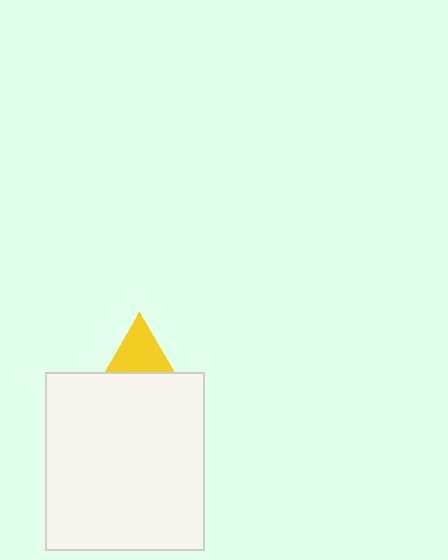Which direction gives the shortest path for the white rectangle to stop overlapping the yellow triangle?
Moving down gives the shortest separation.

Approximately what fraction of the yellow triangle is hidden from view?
Roughly 63% of the yellow triangle is hidden behind the white rectangle.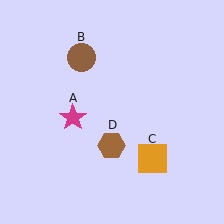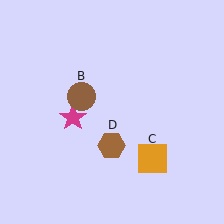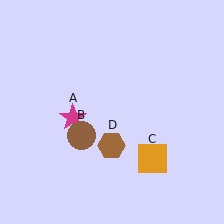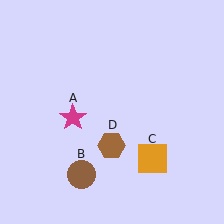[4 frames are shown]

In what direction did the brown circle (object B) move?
The brown circle (object B) moved down.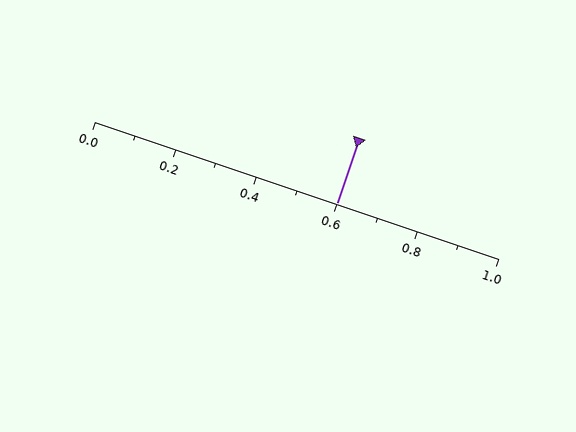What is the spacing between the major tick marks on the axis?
The major ticks are spaced 0.2 apart.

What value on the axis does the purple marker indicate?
The marker indicates approximately 0.6.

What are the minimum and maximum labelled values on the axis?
The axis runs from 0.0 to 1.0.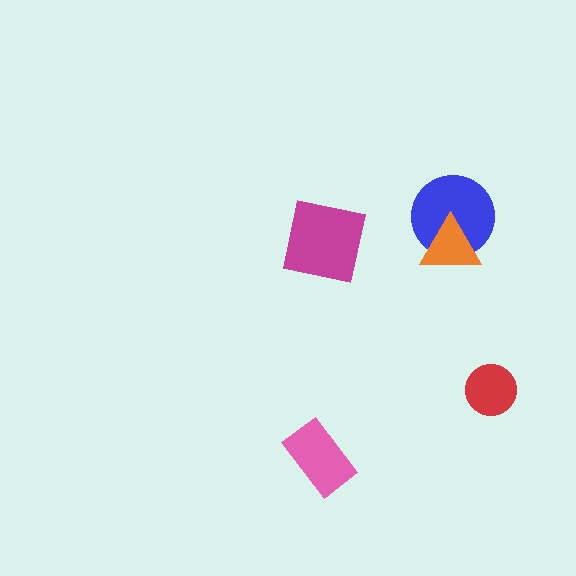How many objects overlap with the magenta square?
0 objects overlap with the magenta square.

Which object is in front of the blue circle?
The orange triangle is in front of the blue circle.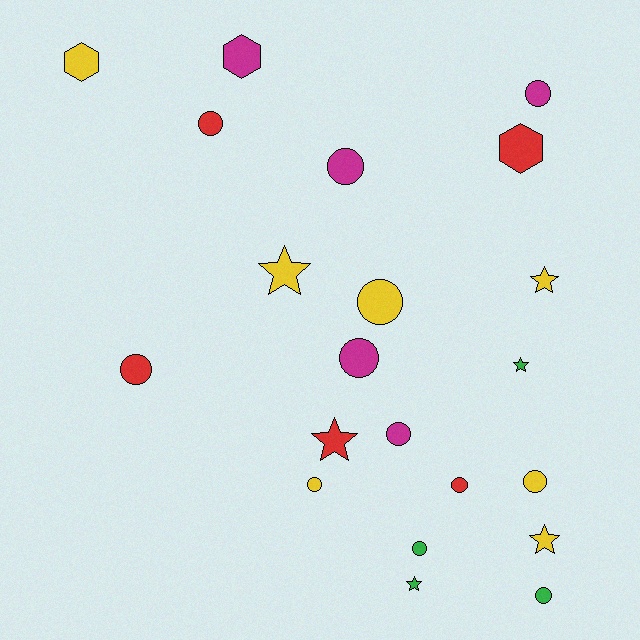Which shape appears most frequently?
Circle, with 12 objects.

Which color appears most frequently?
Yellow, with 7 objects.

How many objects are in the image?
There are 21 objects.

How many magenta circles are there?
There are 4 magenta circles.